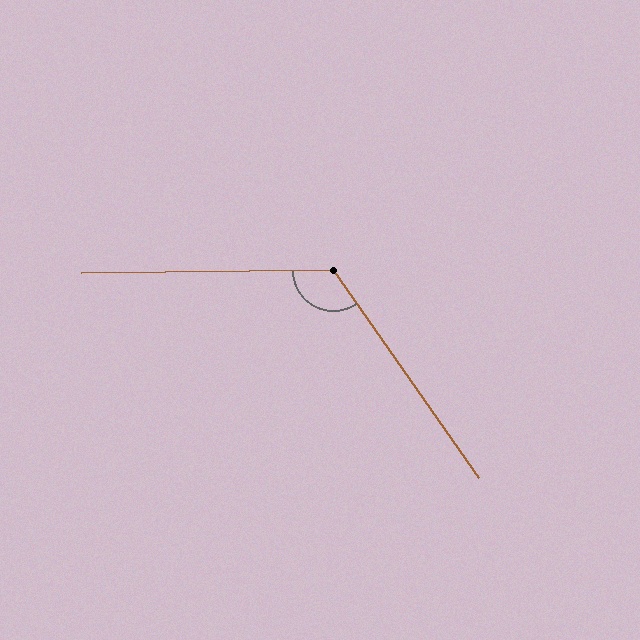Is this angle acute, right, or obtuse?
It is obtuse.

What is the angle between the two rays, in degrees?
Approximately 124 degrees.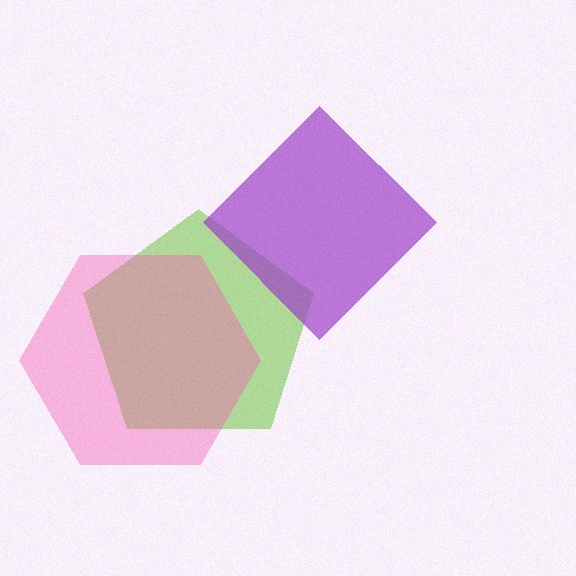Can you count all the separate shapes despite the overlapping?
Yes, there are 3 separate shapes.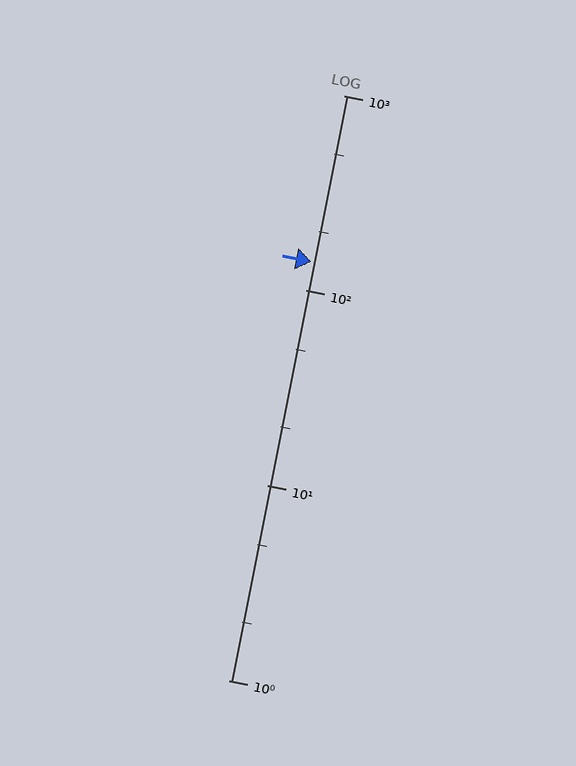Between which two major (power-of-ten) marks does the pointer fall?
The pointer is between 100 and 1000.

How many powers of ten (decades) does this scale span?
The scale spans 3 decades, from 1 to 1000.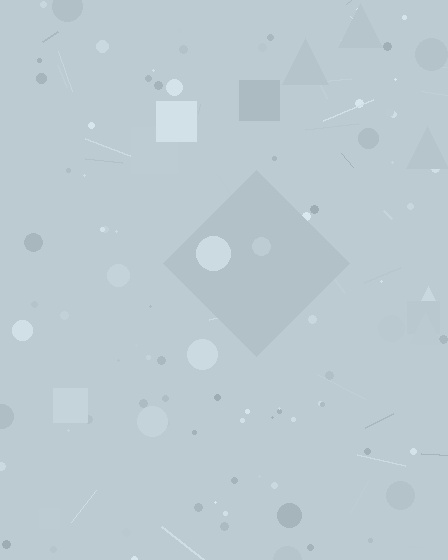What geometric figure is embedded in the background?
A diamond is embedded in the background.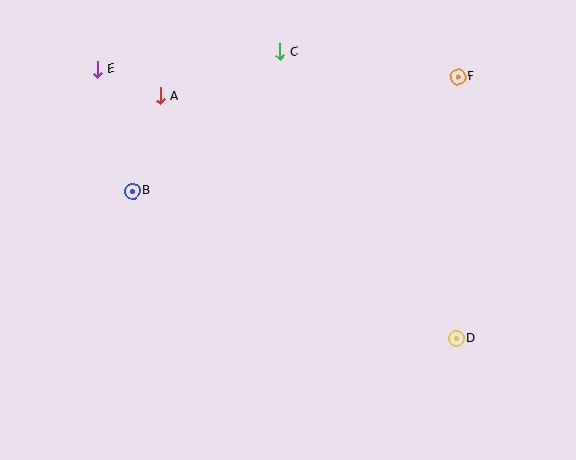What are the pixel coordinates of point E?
Point E is at (97, 69).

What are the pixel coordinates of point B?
Point B is at (133, 191).